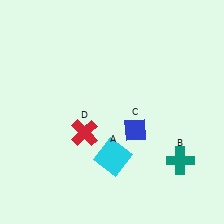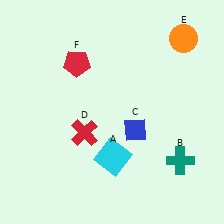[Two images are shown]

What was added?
An orange circle (E), a red pentagon (F) were added in Image 2.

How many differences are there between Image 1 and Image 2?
There are 2 differences between the two images.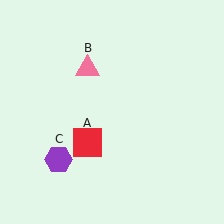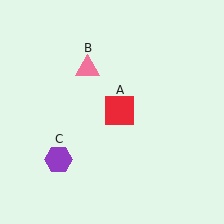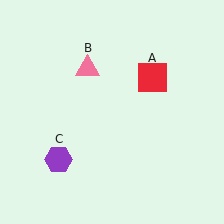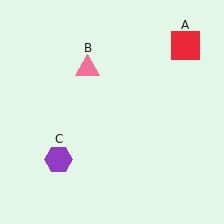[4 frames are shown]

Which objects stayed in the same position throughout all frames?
Pink triangle (object B) and purple hexagon (object C) remained stationary.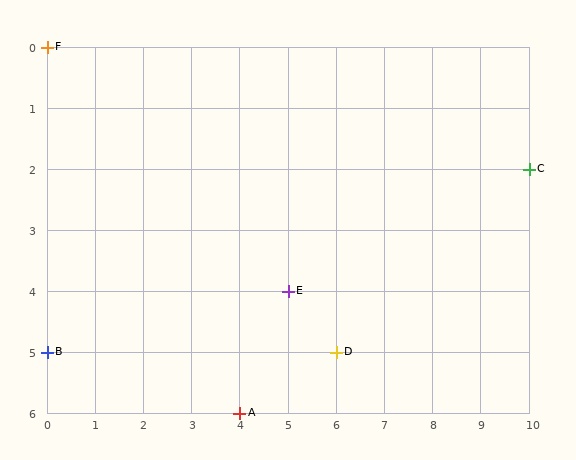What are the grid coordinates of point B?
Point B is at grid coordinates (0, 5).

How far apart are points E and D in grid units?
Points E and D are 1 column and 1 row apart (about 1.4 grid units diagonally).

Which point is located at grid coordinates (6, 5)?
Point D is at (6, 5).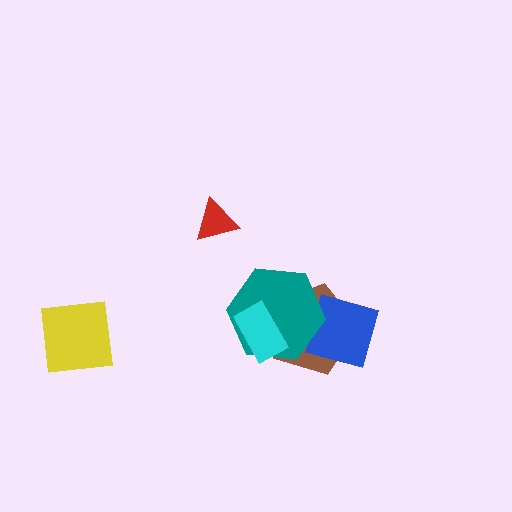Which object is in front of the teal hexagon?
The cyan rectangle is in front of the teal hexagon.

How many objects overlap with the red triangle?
0 objects overlap with the red triangle.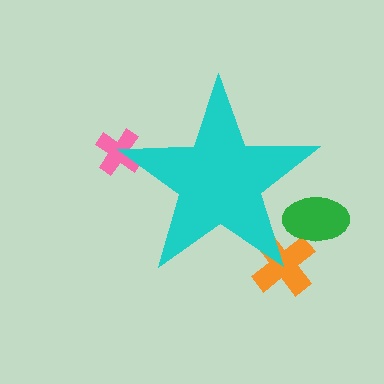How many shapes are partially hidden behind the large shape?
3 shapes are partially hidden.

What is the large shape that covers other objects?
A cyan star.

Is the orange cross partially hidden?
Yes, the orange cross is partially hidden behind the cyan star.